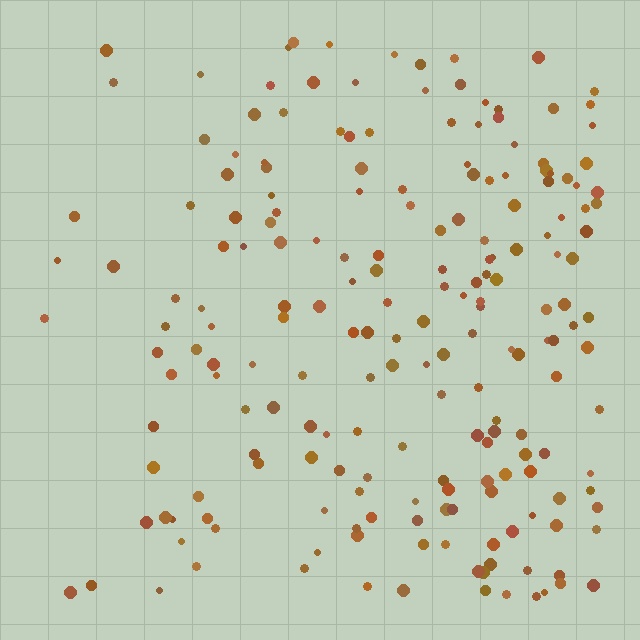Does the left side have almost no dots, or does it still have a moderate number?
Still a moderate number, just noticeably fewer than the right.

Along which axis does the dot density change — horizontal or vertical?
Horizontal.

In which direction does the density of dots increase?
From left to right, with the right side densest.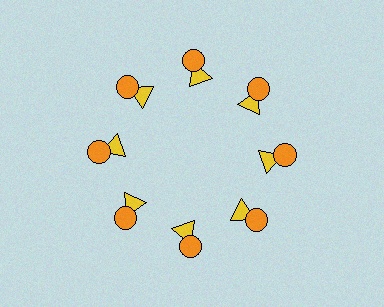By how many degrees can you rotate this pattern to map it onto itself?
The pattern maps onto itself every 45 degrees of rotation.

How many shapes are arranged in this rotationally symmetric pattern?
There are 16 shapes, arranged in 8 groups of 2.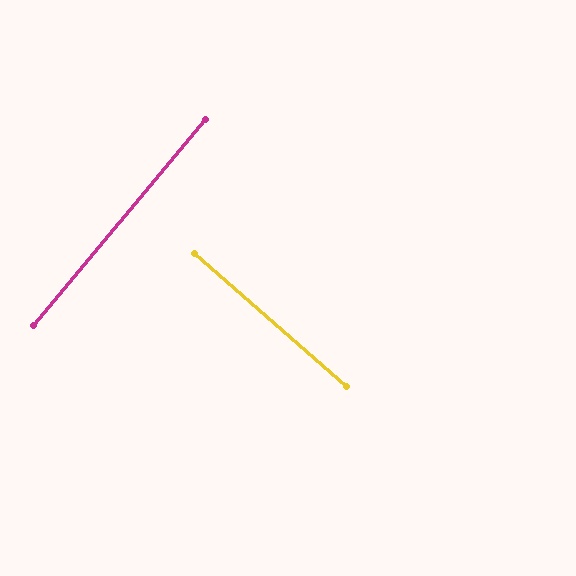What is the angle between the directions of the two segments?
Approximately 89 degrees.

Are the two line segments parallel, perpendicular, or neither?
Perpendicular — they meet at approximately 89°.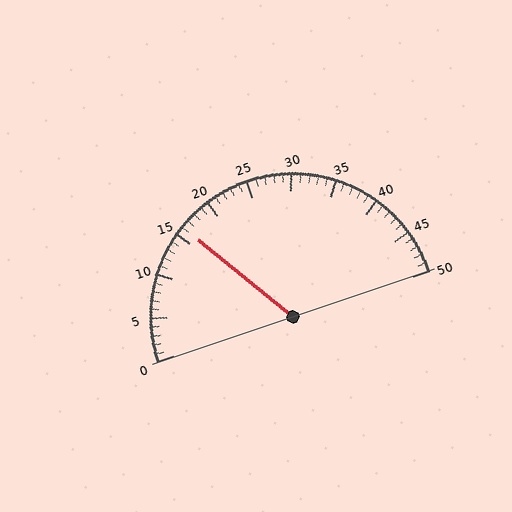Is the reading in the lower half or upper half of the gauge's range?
The reading is in the lower half of the range (0 to 50).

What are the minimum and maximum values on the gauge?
The gauge ranges from 0 to 50.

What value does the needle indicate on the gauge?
The needle indicates approximately 16.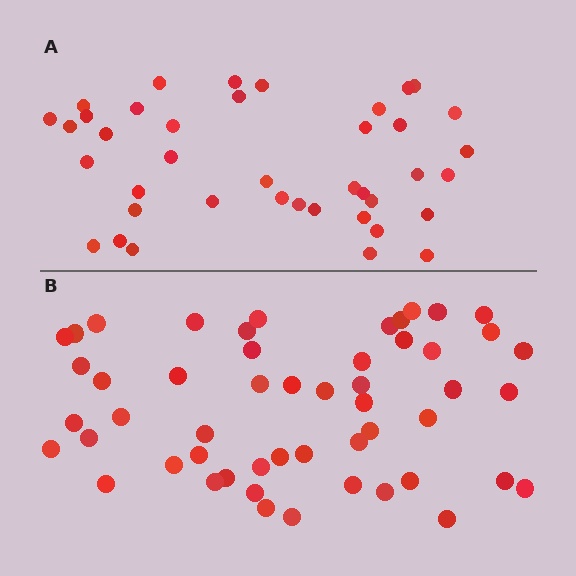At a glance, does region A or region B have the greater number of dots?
Region B (the bottom region) has more dots.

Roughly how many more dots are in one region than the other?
Region B has roughly 12 or so more dots than region A.